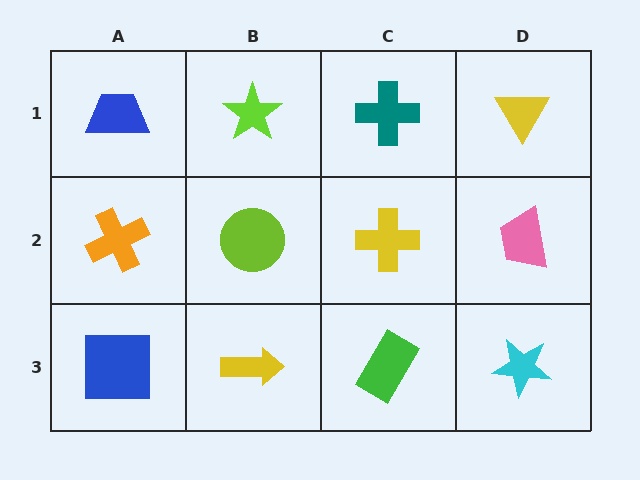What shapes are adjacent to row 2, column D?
A yellow triangle (row 1, column D), a cyan star (row 3, column D), a yellow cross (row 2, column C).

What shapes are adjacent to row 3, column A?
An orange cross (row 2, column A), a yellow arrow (row 3, column B).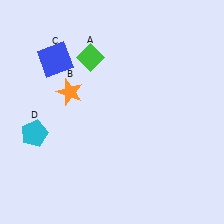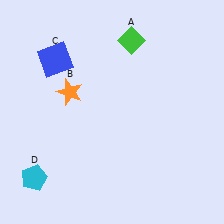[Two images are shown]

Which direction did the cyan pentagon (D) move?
The cyan pentagon (D) moved down.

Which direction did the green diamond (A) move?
The green diamond (A) moved right.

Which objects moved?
The objects that moved are: the green diamond (A), the cyan pentagon (D).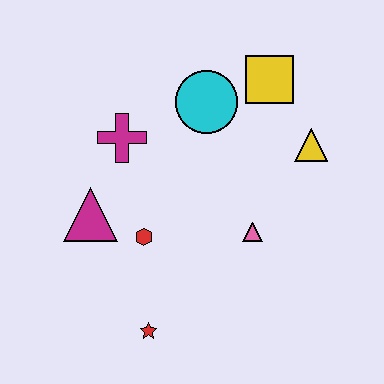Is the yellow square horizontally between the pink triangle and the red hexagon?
No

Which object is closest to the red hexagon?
The magenta triangle is closest to the red hexagon.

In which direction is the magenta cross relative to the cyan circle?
The magenta cross is to the left of the cyan circle.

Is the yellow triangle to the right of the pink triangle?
Yes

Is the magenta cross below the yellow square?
Yes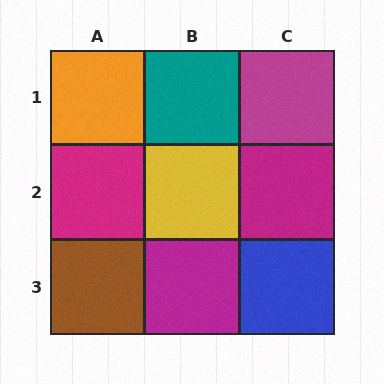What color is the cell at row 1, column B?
Teal.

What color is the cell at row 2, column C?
Magenta.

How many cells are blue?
1 cell is blue.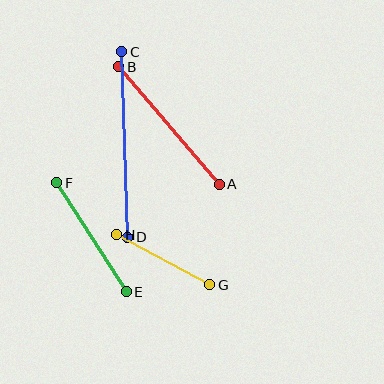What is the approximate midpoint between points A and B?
The midpoint is at approximately (169, 126) pixels.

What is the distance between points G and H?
The distance is approximately 106 pixels.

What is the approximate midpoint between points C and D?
The midpoint is at approximately (125, 145) pixels.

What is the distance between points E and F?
The distance is approximately 129 pixels.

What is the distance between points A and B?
The distance is approximately 154 pixels.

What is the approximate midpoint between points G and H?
The midpoint is at approximately (163, 260) pixels.